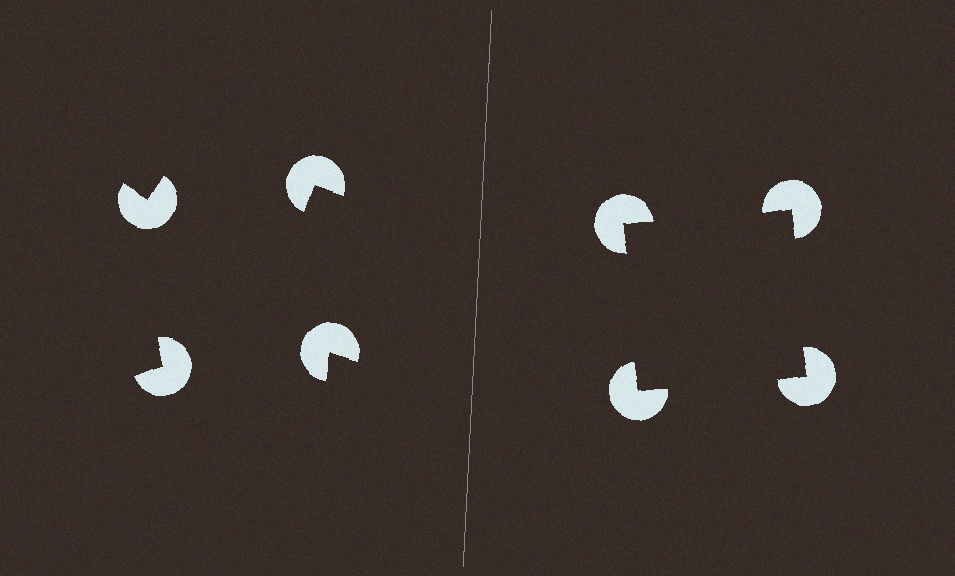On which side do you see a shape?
An illusory square appears on the right side. On the left side the wedge cuts are rotated, so no coherent shape forms.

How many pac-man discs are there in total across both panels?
8 — 4 on each side.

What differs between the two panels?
The pac-man discs are positioned identically on both sides; only the wedge orientations differ. On the right they align to a square; on the left they are misaligned.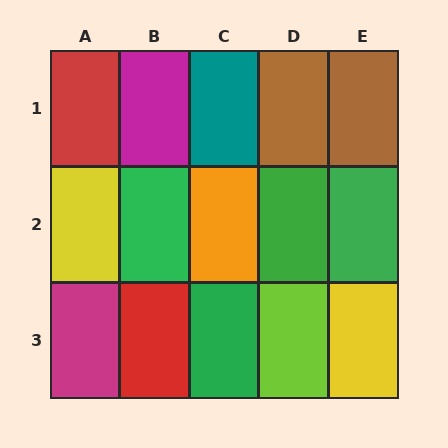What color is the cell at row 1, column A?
Red.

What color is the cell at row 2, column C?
Orange.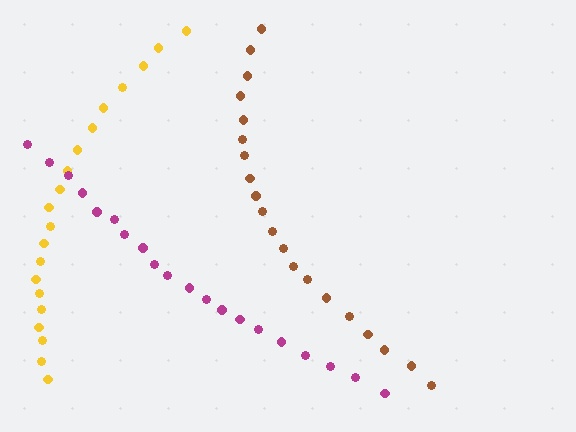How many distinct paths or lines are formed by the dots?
There are 3 distinct paths.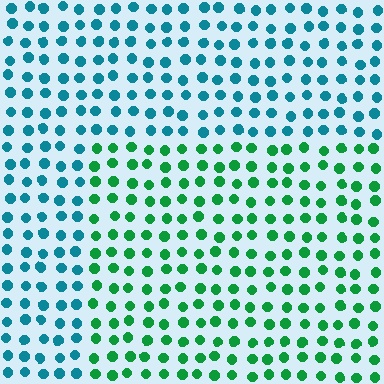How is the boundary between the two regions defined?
The boundary is defined purely by a slight shift in hue (about 48 degrees). Spacing, size, and orientation are identical on both sides.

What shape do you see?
I see a rectangle.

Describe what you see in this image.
The image is filled with small teal elements in a uniform arrangement. A rectangle-shaped region is visible where the elements are tinted to a slightly different hue, forming a subtle color boundary.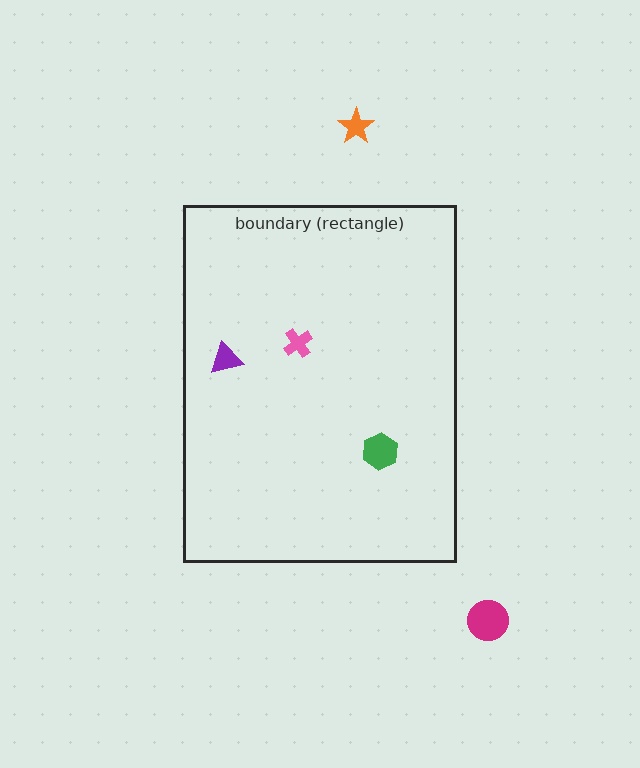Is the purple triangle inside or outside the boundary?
Inside.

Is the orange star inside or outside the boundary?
Outside.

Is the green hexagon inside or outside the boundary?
Inside.